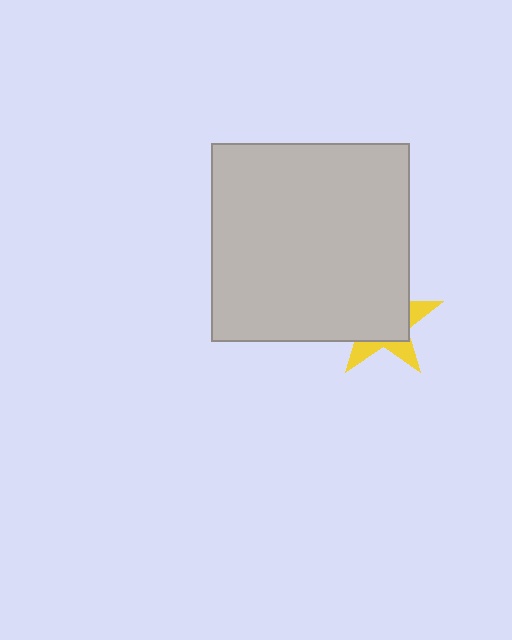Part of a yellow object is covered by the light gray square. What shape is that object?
It is a star.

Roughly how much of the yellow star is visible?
A small part of it is visible (roughly 33%).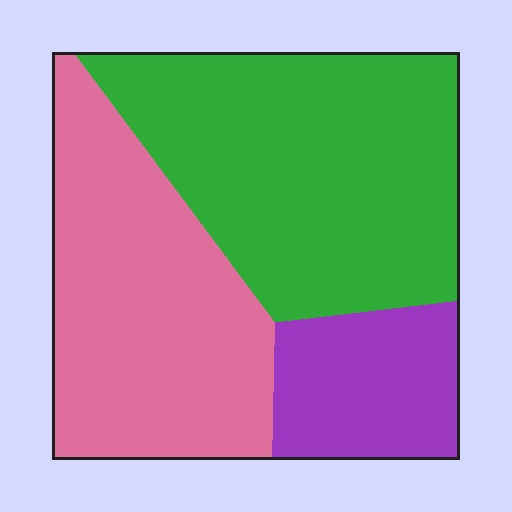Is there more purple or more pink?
Pink.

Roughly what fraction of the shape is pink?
Pink covers around 40% of the shape.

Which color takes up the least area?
Purple, at roughly 15%.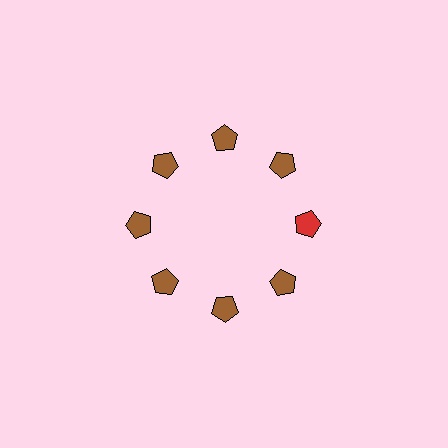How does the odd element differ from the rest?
It has a different color: red instead of brown.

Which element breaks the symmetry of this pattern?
The red pentagon at roughly the 3 o'clock position breaks the symmetry. All other shapes are brown pentagons.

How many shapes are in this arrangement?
There are 8 shapes arranged in a ring pattern.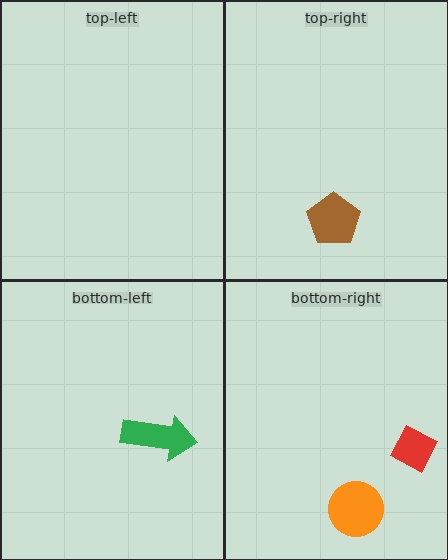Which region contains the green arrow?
The bottom-left region.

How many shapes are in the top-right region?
1.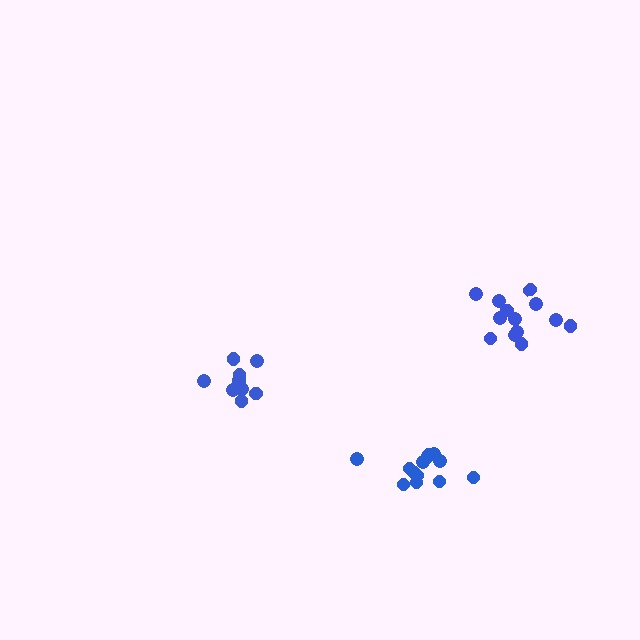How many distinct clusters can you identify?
There are 3 distinct clusters.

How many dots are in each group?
Group 1: 13 dots, Group 2: 9 dots, Group 3: 13 dots (35 total).